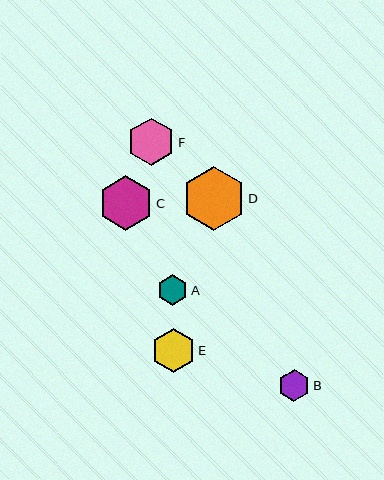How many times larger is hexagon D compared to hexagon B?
Hexagon D is approximately 2.0 times the size of hexagon B.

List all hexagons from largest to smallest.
From largest to smallest: D, C, F, E, B, A.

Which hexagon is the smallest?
Hexagon A is the smallest with a size of approximately 31 pixels.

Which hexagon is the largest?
Hexagon D is the largest with a size of approximately 64 pixels.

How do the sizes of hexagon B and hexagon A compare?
Hexagon B and hexagon A are approximately the same size.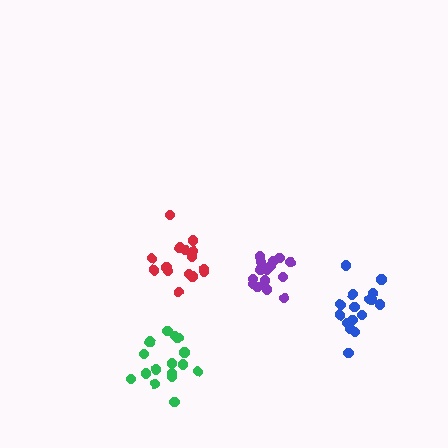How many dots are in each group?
Group 1: 16 dots, Group 2: 16 dots, Group 3: 16 dots, Group 4: 16 dots (64 total).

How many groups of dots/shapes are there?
There are 4 groups.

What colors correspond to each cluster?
The clusters are colored: purple, red, blue, green.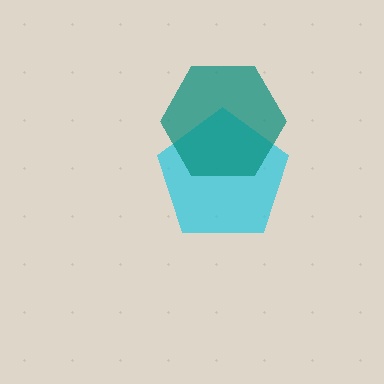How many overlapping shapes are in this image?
There are 2 overlapping shapes in the image.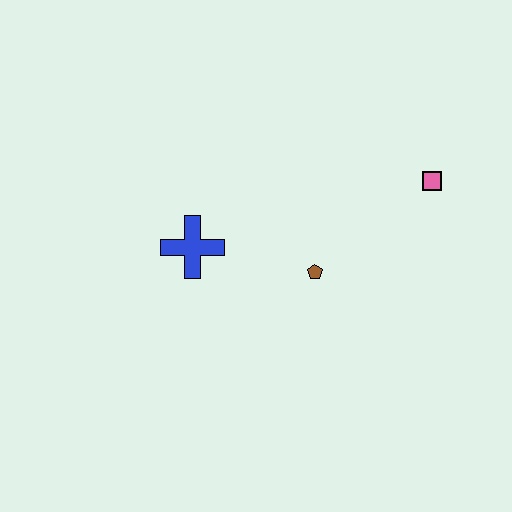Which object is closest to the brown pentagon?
The blue cross is closest to the brown pentagon.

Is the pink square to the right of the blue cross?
Yes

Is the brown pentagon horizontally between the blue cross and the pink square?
Yes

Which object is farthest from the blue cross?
The pink square is farthest from the blue cross.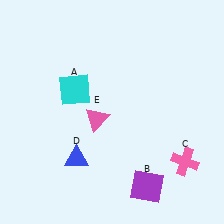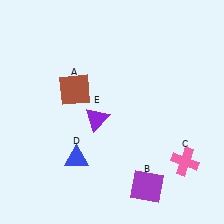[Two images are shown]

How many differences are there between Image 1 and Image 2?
There are 2 differences between the two images.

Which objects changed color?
A changed from cyan to brown. E changed from pink to purple.